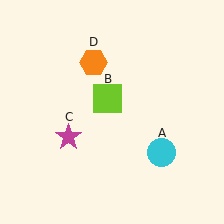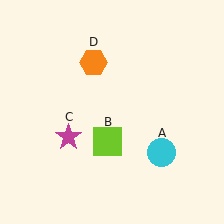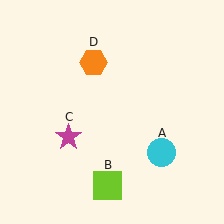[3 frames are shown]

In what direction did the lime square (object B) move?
The lime square (object B) moved down.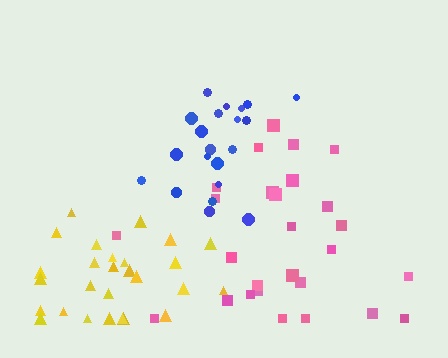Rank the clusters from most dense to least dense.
blue, yellow, pink.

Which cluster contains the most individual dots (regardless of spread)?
Yellow (27).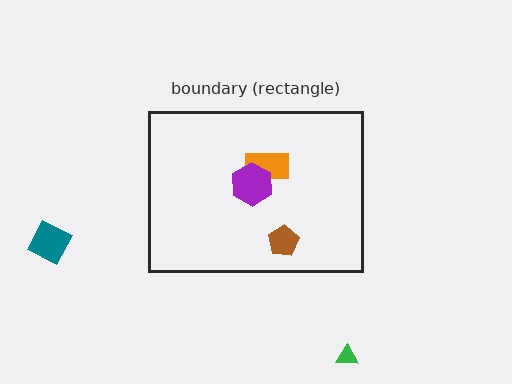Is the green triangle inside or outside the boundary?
Outside.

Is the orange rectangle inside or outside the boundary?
Inside.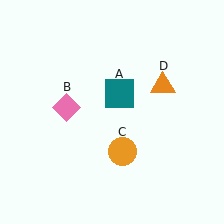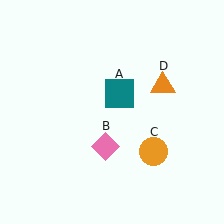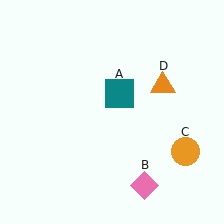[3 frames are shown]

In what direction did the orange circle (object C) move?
The orange circle (object C) moved right.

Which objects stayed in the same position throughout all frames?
Teal square (object A) and orange triangle (object D) remained stationary.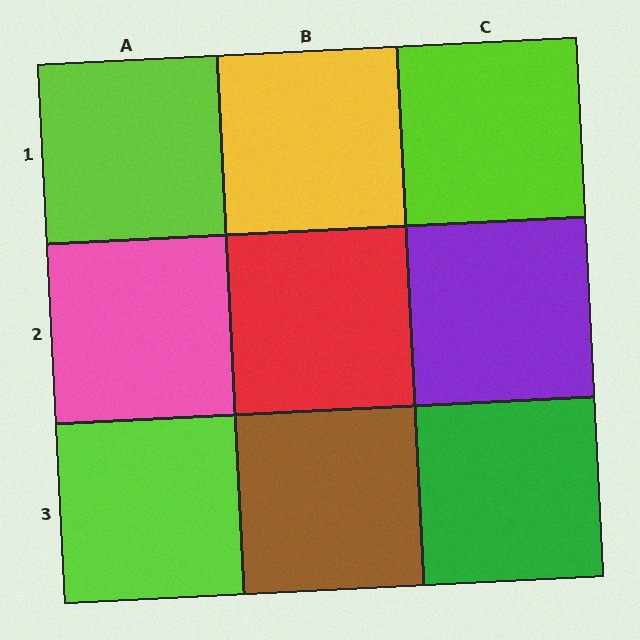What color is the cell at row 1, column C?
Lime.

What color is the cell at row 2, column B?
Red.